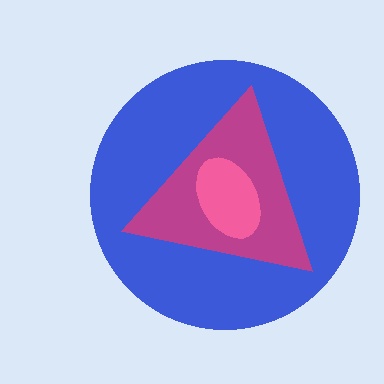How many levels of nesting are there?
3.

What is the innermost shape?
The pink ellipse.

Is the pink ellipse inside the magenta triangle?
Yes.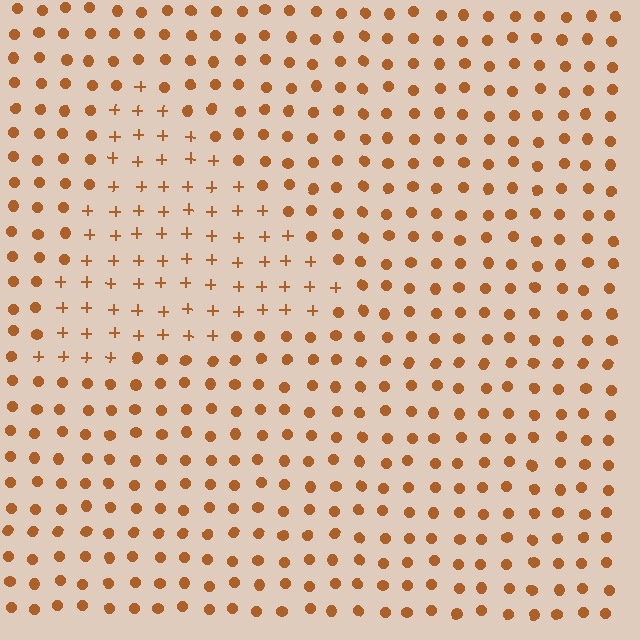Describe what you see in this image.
The image is filled with small brown elements arranged in a uniform grid. A triangle-shaped region contains plus signs, while the surrounding area contains circles. The boundary is defined purely by the change in element shape.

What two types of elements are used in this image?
The image uses plus signs inside the triangle region and circles outside it.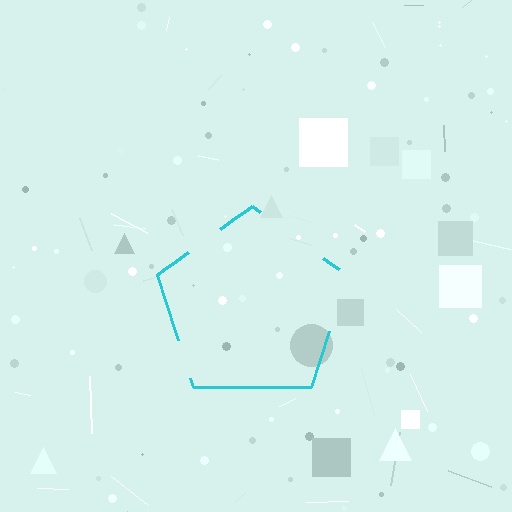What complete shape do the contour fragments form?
The contour fragments form a pentagon.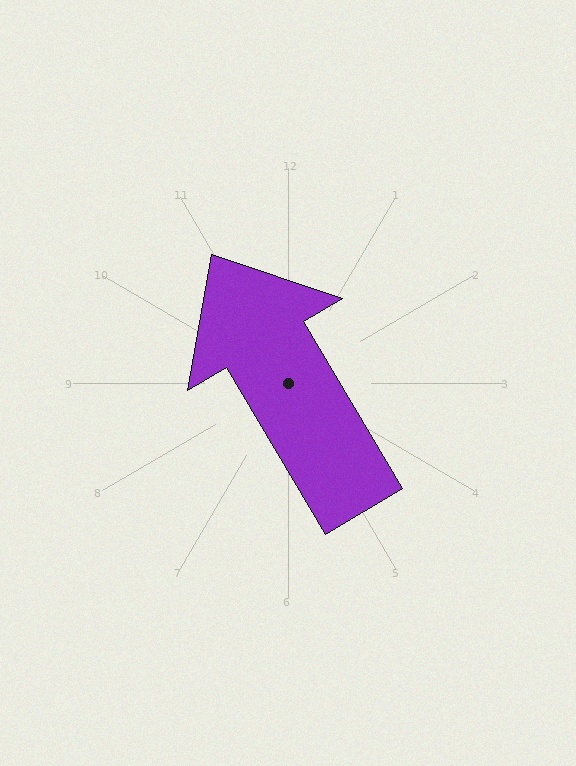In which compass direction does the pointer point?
Northwest.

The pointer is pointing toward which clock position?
Roughly 11 o'clock.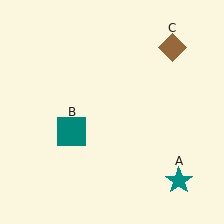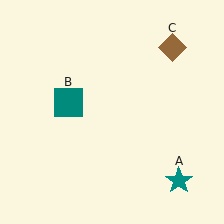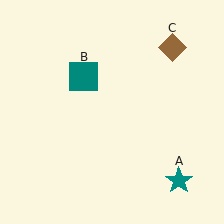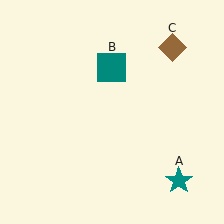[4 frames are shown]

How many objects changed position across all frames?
1 object changed position: teal square (object B).